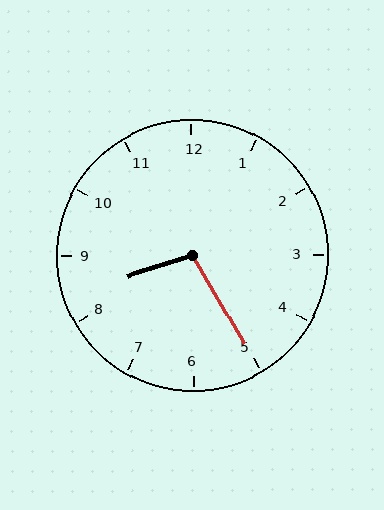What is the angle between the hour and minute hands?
Approximately 102 degrees.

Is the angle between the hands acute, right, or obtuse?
It is obtuse.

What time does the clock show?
8:25.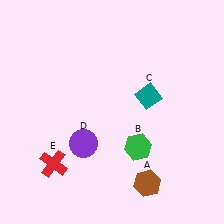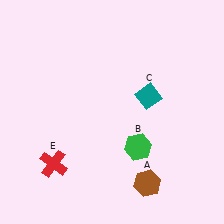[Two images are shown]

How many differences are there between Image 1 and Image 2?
There is 1 difference between the two images.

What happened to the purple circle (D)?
The purple circle (D) was removed in Image 2. It was in the bottom-left area of Image 1.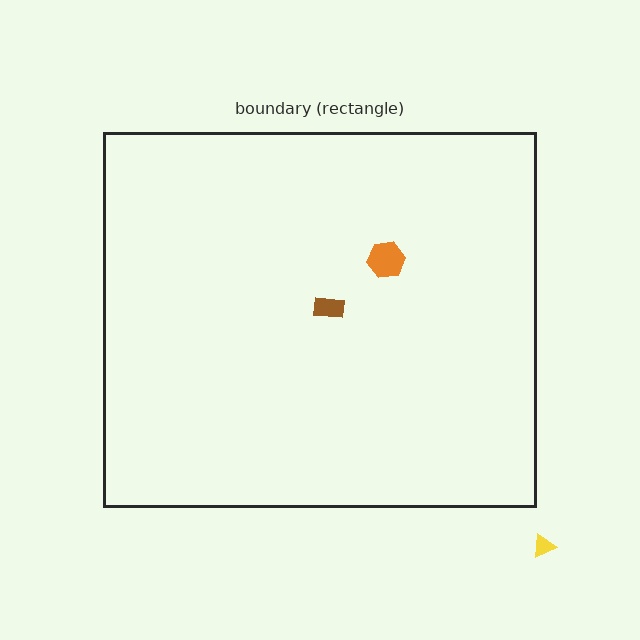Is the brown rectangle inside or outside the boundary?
Inside.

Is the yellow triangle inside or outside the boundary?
Outside.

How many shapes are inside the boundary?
2 inside, 1 outside.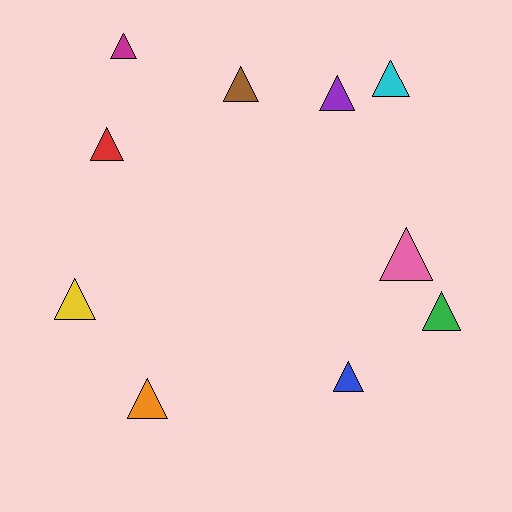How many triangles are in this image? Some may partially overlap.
There are 10 triangles.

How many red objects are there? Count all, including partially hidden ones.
There is 1 red object.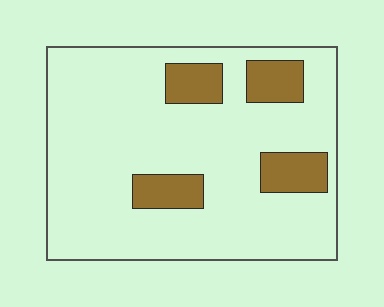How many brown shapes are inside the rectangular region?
4.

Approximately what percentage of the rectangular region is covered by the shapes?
Approximately 15%.